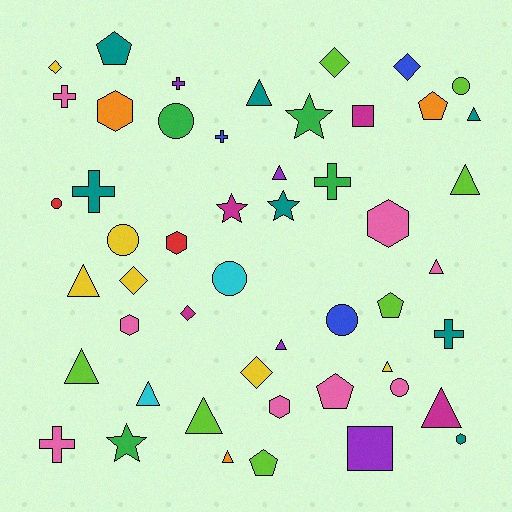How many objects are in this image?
There are 50 objects.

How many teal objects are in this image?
There are 7 teal objects.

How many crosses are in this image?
There are 7 crosses.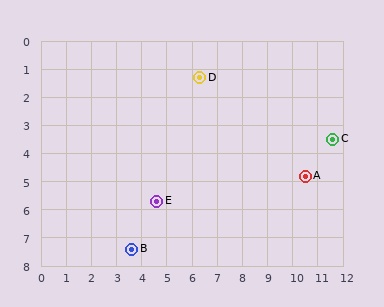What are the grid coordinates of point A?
Point A is at approximately (10.5, 4.8).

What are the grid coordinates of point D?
Point D is at approximately (6.3, 1.3).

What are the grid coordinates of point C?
Point C is at approximately (11.6, 3.5).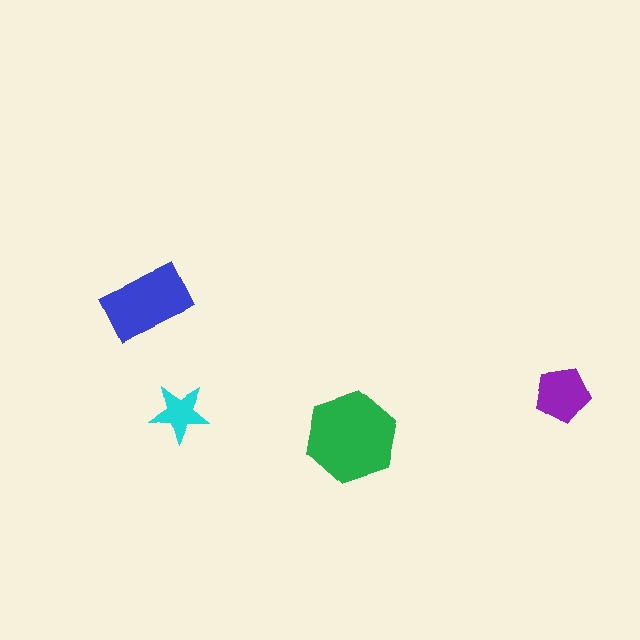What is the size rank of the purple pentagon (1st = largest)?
3rd.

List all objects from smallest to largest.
The cyan star, the purple pentagon, the blue rectangle, the green hexagon.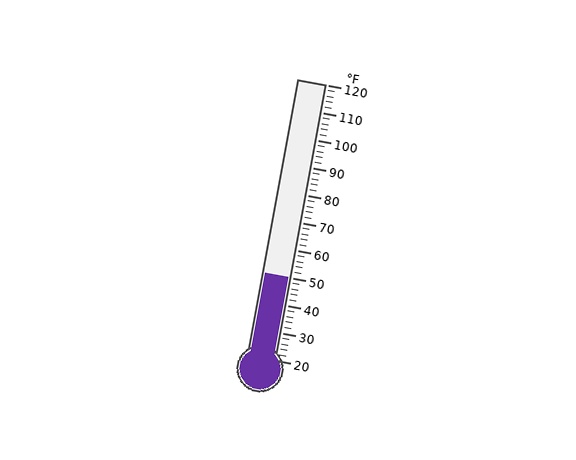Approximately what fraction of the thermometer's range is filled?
The thermometer is filled to approximately 30% of its range.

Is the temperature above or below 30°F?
The temperature is above 30°F.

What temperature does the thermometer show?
The thermometer shows approximately 50°F.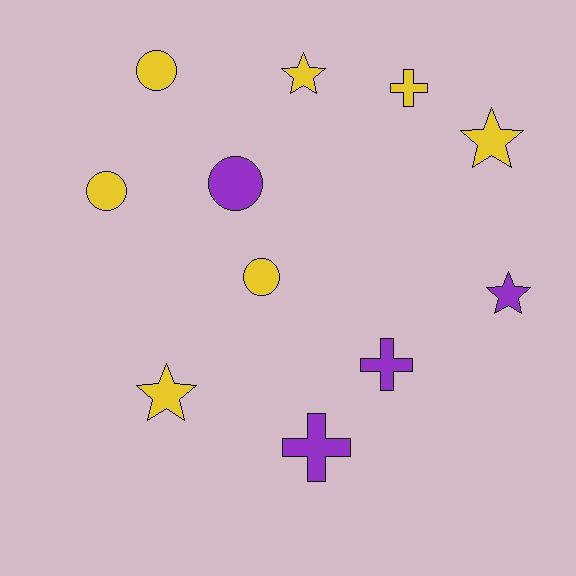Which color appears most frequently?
Yellow, with 7 objects.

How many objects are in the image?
There are 11 objects.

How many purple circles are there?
There is 1 purple circle.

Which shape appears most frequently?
Star, with 4 objects.